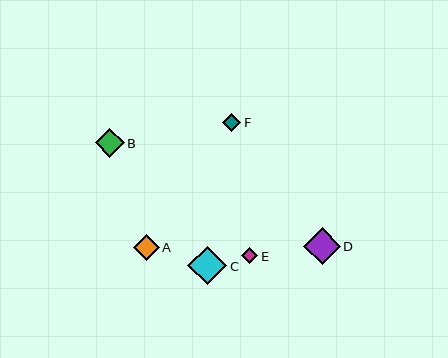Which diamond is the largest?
Diamond C is the largest with a size of approximately 39 pixels.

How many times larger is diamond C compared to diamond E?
Diamond C is approximately 2.4 times the size of diamond E.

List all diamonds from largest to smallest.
From largest to smallest: C, D, B, A, F, E.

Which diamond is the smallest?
Diamond E is the smallest with a size of approximately 16 pixels.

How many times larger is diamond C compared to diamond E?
Diamond C is approximately 2.4 times the size of diamond E.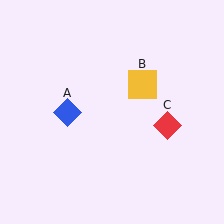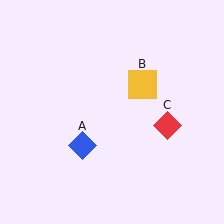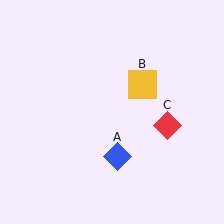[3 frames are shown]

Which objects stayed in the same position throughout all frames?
Yellow square (object B) and red diamond (object C) remained stationary.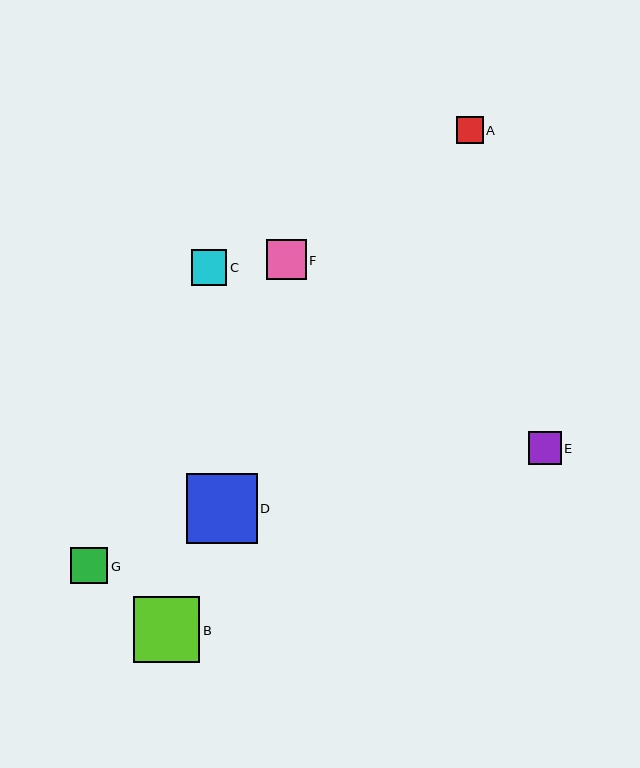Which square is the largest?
Square D is the largest with a size of approximately 70 pixels.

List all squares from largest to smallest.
From largest to smallest: D, B, F, G, C, E, A.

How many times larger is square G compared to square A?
Square G is approximately 1.4 times the size of square A.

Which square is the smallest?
Square A is the smallest with a size of approximately 27 pixels.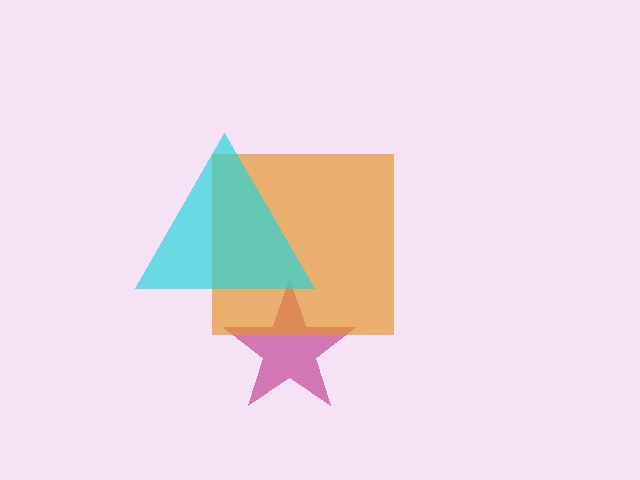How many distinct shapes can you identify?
There are 3 distinct shapes: a magenta star, an orange square, a cyan triangle.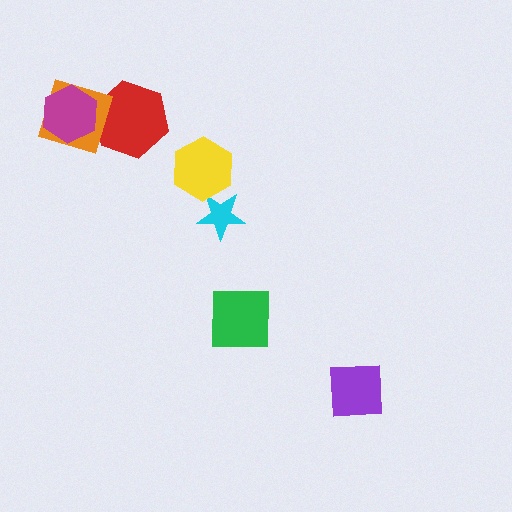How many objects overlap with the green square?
0 objects overlap with the green square.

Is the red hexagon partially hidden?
Yes, it is partially covered by another shape.